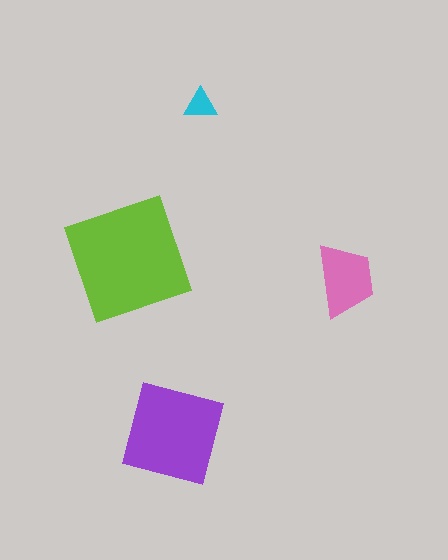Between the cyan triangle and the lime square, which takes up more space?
The lime square.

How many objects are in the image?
There are 4 objects in the image.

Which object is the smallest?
The cyan triangle.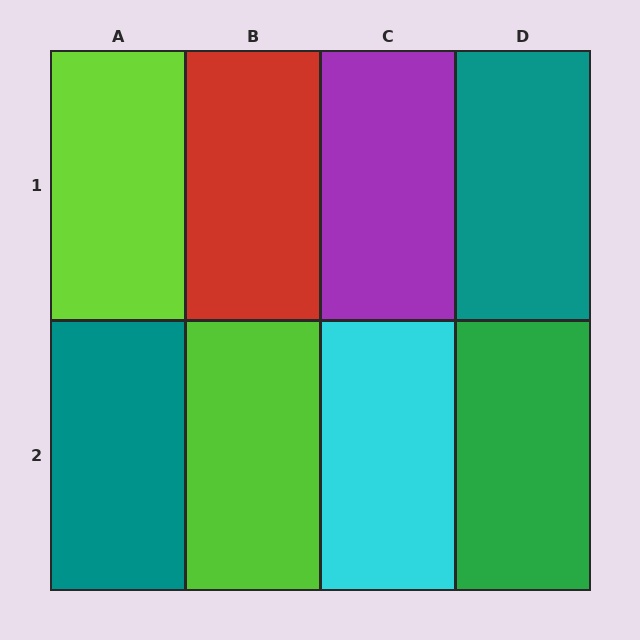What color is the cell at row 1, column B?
Red.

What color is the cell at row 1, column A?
Lime.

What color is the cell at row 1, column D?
Teal.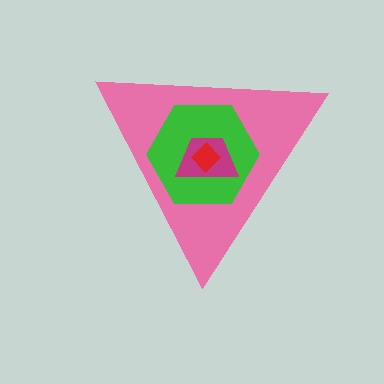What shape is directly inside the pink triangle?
The green hexagon.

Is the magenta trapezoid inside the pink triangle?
Yes.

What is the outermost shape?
The pink triangle.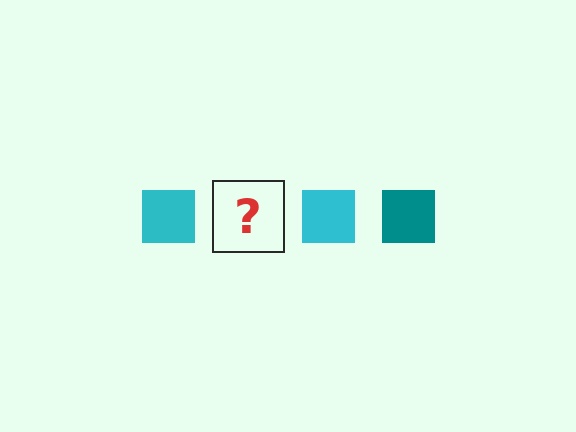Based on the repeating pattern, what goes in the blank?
The blank should be a teal square.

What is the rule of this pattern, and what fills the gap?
The rule is that the pattern cycles through cyan, teal squares. The gap should be filled with a teal square.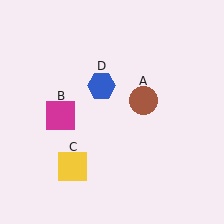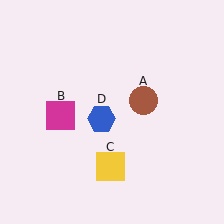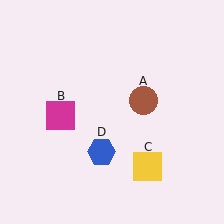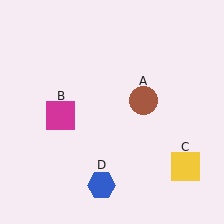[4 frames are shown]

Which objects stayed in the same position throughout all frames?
Brown circle (object A) and magenta square (object B) remained stationary.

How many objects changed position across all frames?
2 objects changed position: yellow square (object C), blue hexagon (object D).